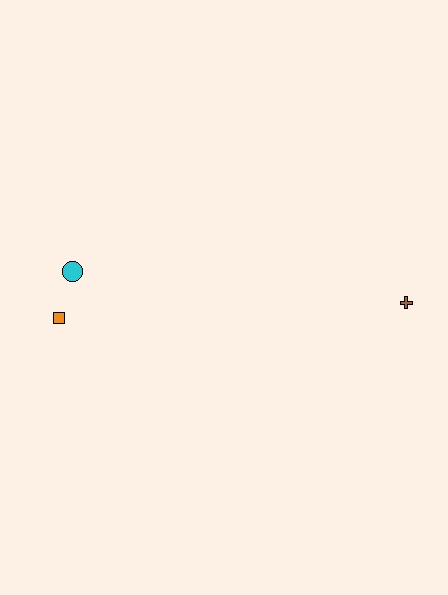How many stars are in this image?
There are no stars.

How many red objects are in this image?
There are no red objects.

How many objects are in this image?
There are 3 objects.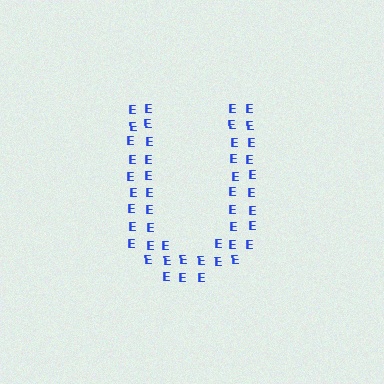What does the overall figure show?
The overall figure shows the letter U.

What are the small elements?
The small elements are letter E's.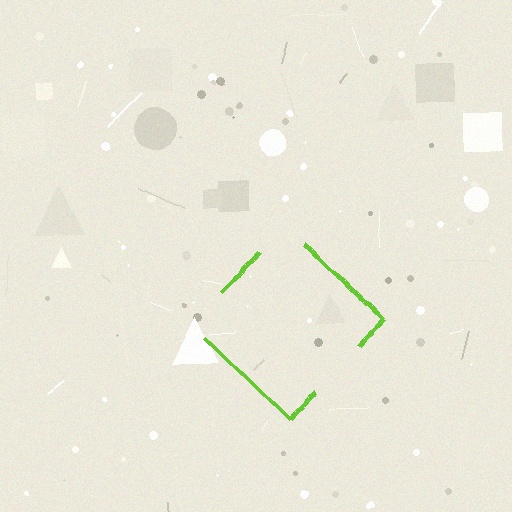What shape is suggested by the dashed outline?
The dashed outline suggests a diamond.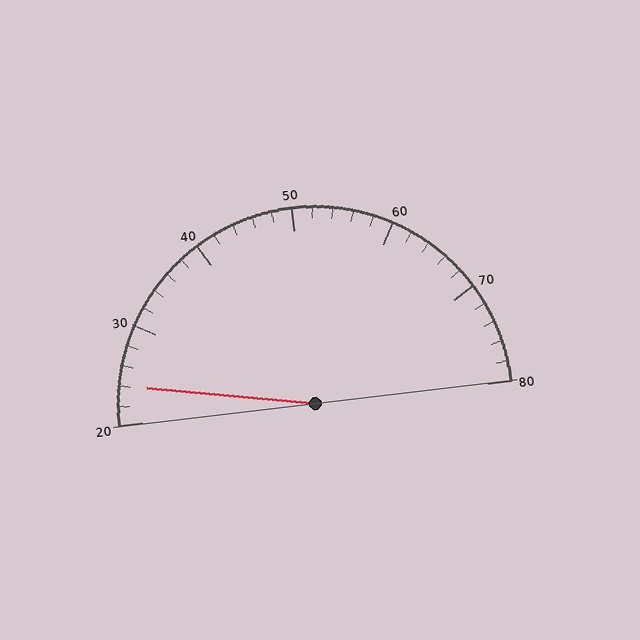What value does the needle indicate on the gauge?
The needle indicates approximately 24.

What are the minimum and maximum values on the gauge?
The gauge ranges from 20 to 80.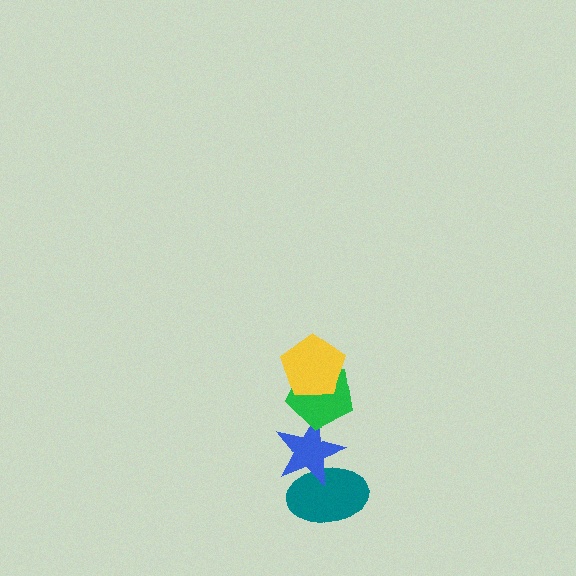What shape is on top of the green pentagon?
The yellow pentagon is on top of the green pentagon.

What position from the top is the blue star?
The blue star is 3rd from the top.